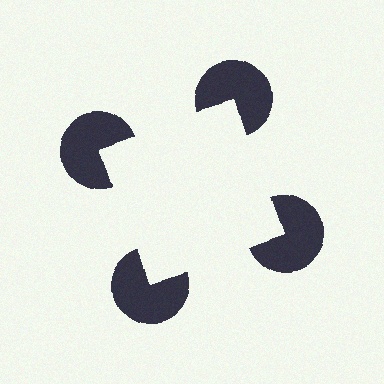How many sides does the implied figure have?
4 sides.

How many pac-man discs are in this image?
There are 4 — one at each vertex of the illusory square.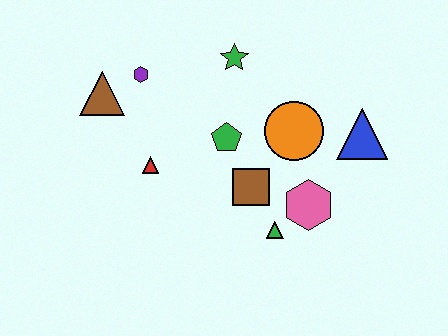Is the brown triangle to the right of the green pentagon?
No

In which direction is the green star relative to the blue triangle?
The green star is to the left of the blue triangle.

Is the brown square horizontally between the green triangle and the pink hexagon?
No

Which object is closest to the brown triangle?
The purple hexagon is closest to the brown triangle.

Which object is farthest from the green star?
The green triangle is farthest from the green star.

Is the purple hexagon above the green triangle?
Yes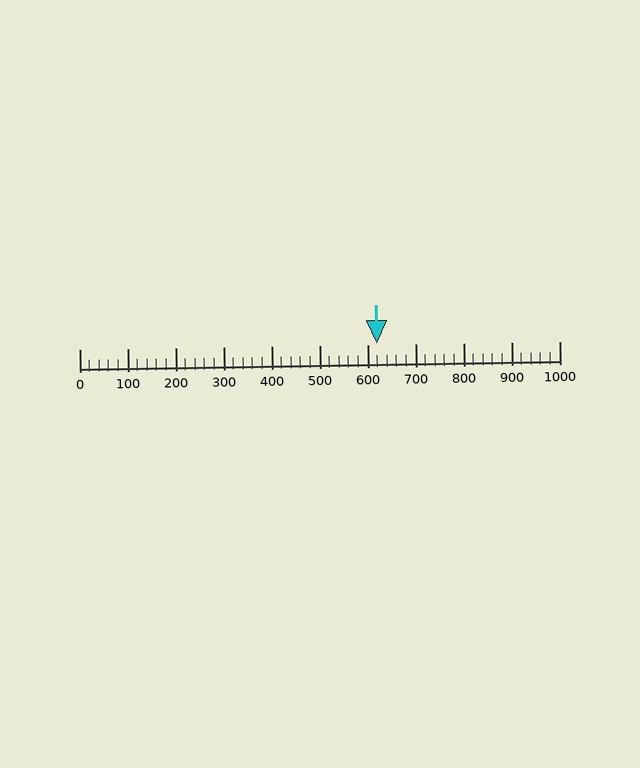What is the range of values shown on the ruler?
The ruler shows values from 0 to 1000.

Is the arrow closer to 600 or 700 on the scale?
The arrow is closer to 600.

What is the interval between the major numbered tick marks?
The major tick marks are spaced 100 units apart.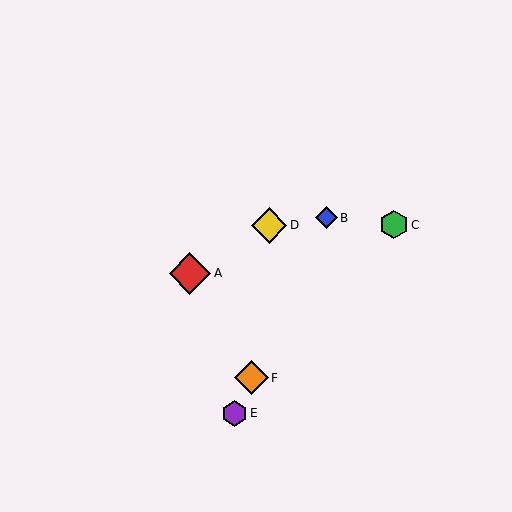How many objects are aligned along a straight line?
3 objects (B, E, F) are aligned along a straight line.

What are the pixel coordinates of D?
Object D is at (269, 225).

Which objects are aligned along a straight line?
Objects B, E, F are aligned along a straight line.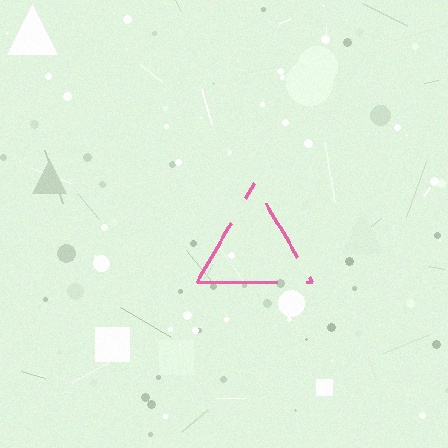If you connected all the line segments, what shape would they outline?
They would outline a triangle.